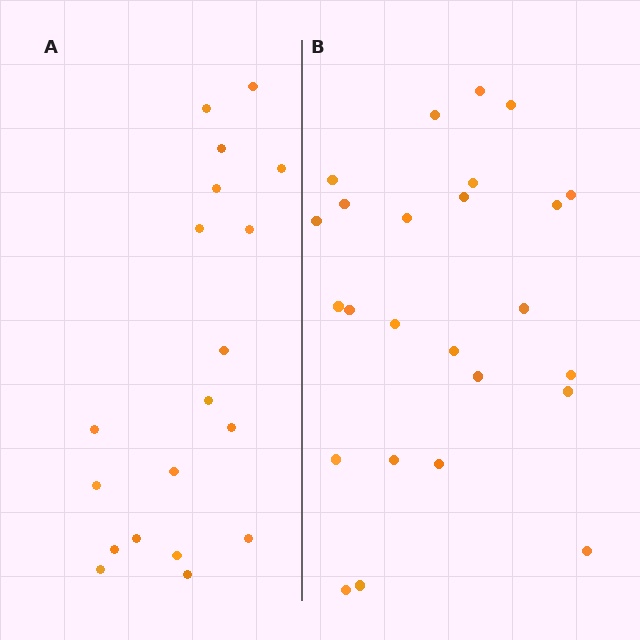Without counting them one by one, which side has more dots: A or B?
Region B (the right region) has more dots.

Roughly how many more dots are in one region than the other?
Region B has about 6 more dots than region A.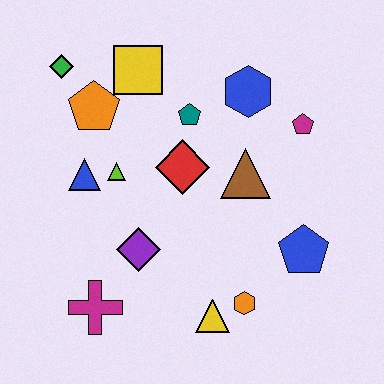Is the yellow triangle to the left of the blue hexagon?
Yes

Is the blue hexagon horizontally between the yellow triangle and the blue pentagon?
Yes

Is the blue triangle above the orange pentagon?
No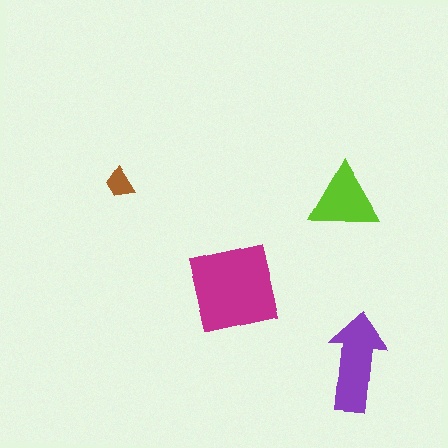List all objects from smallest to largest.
The brown trapezoid, the lime triangle, the purple arrow, the magenta square.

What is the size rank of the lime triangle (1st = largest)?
3rd.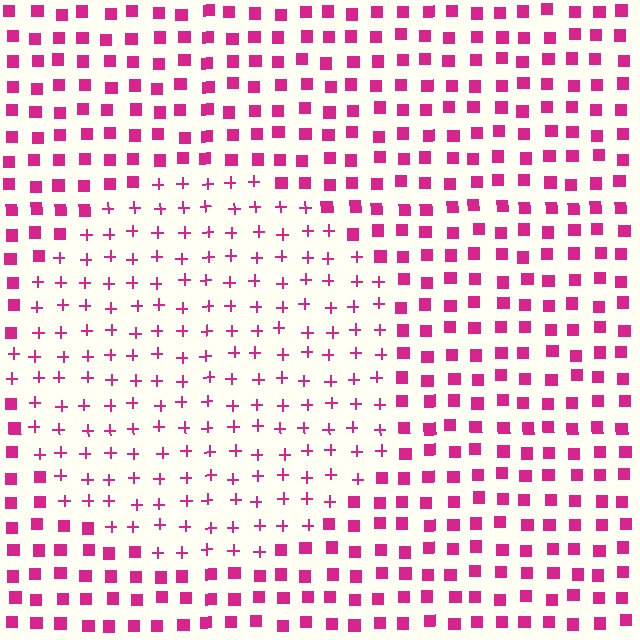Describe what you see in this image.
The image is filled with small magenta elements arranged in a uniform grid. A circle-shaped region contains plus signs, while the surrounding area contains squares. The boundary is defined purely by the change in element shape.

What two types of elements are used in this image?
The image uses plus signs inside the circle region and squares outside it.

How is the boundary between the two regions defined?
The boundary is defined by a change in element shape: plus signs inside vs. squares outside. All elements share the same color and spacing.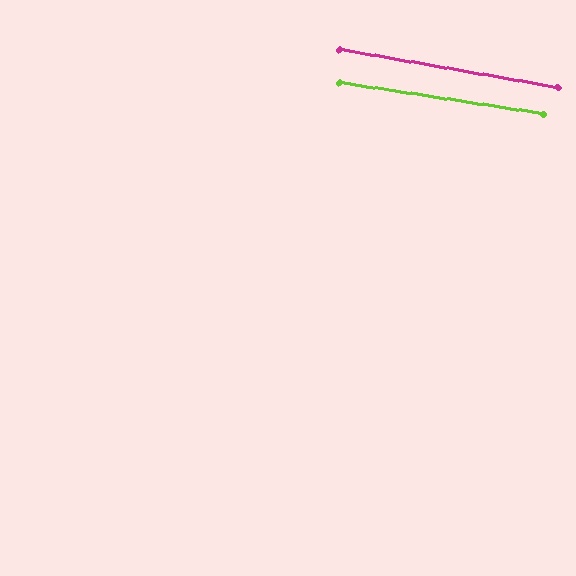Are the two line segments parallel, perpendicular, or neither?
Parallel — their directions differ by only 1.1°.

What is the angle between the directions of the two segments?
Approximately 1 degree.